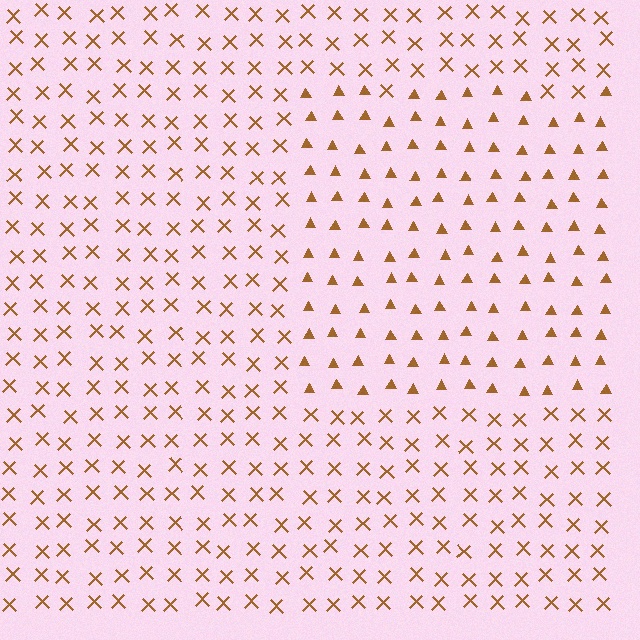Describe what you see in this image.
The image is filled with small brown elements arranged in a uniform grid. A rectangle-shaped region contains triangles, while the surrounding area contains X marks. The boundary is defined purely by the change in element shape.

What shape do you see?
I see a rectangle.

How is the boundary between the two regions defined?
The boundary is defined by a change in element shape: triangles inside vs. X marks outside. All elements share the same color and spacing.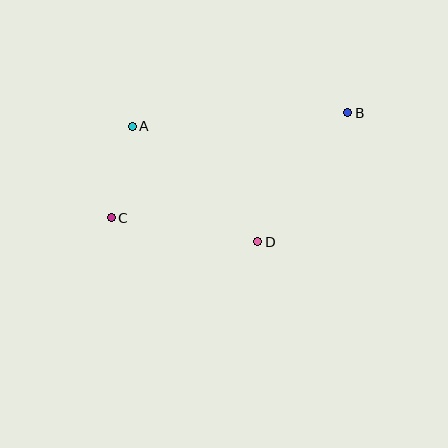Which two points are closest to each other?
Points A and C are closest to each other.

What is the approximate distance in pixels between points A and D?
The distance between A and D is approximately 170 pixels.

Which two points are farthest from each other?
Points B and C are farthest from each other.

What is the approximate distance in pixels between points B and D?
The distance between B and D is approximately 158 pixels.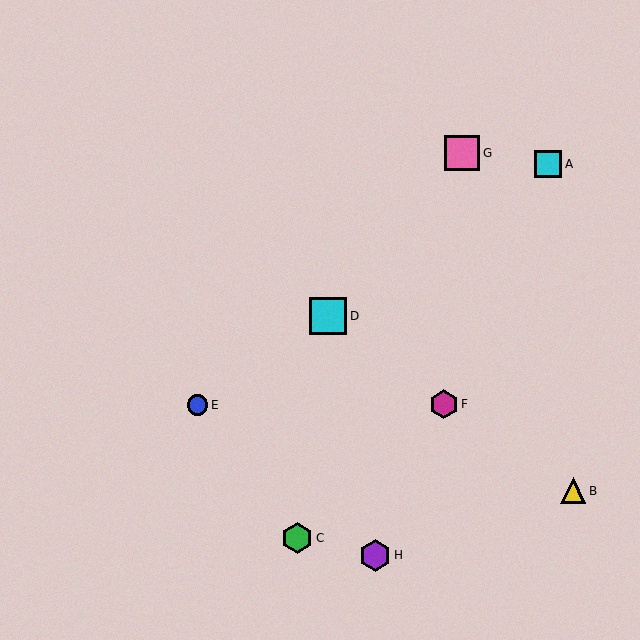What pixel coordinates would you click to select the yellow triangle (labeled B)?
Click at (573, 491) to select the yellow triangle B.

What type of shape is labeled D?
Shape D is a cyan square.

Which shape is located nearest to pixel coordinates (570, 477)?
The yellow triangle (labeled B) at (573, 491) is nearest to that location.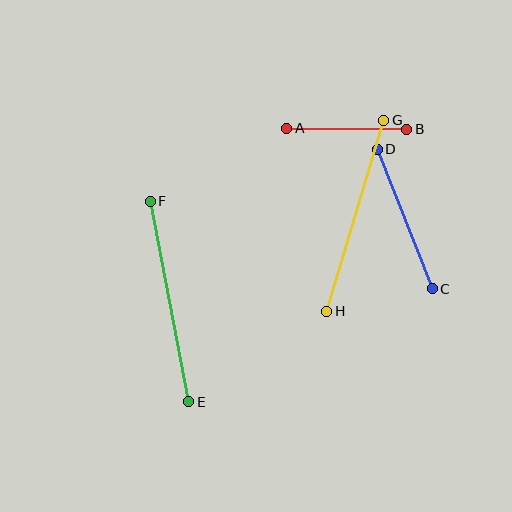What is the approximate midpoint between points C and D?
The midpoint is at approximately (405, 219) pixels.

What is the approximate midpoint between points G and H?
The midpoint is at approximately (355, 216) pixels.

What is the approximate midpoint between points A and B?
The midpoint is at approximately (347, 129) pixels.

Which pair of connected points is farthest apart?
Points E and F are farthest apart.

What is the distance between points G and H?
The distance is approximately 200 pixels.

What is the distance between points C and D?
The distance is approximately 150 pixels.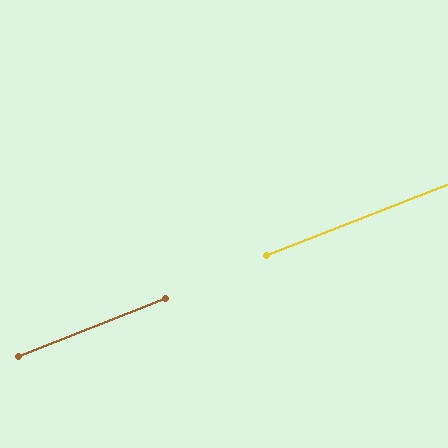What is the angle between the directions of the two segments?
Approximately 0 degrees.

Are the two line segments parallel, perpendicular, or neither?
Parallel — their directions differ by only 0.2°.